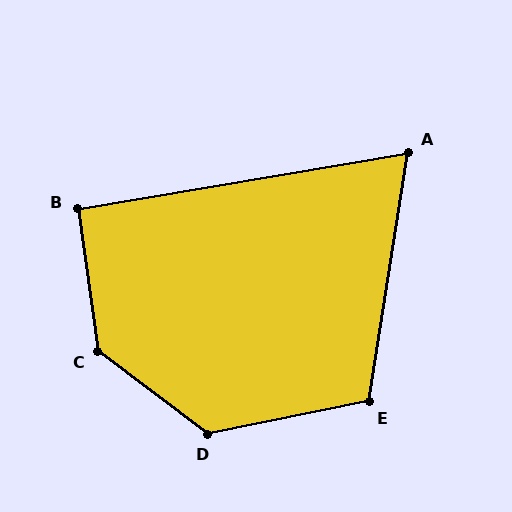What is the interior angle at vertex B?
Approximately 91 degrees (approximately right).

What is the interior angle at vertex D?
Approximately 132 degrees (obtuse).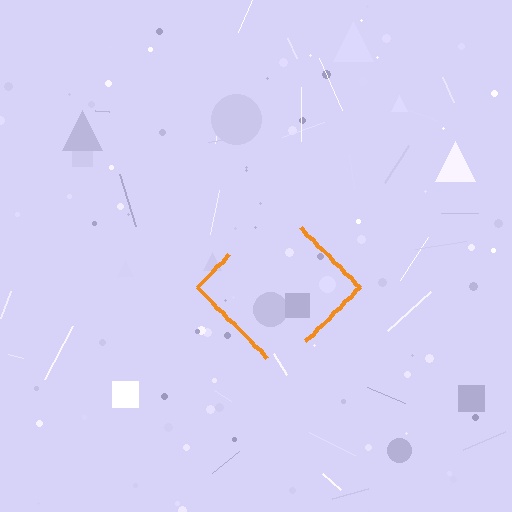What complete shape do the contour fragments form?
The contour fragments form a diamond.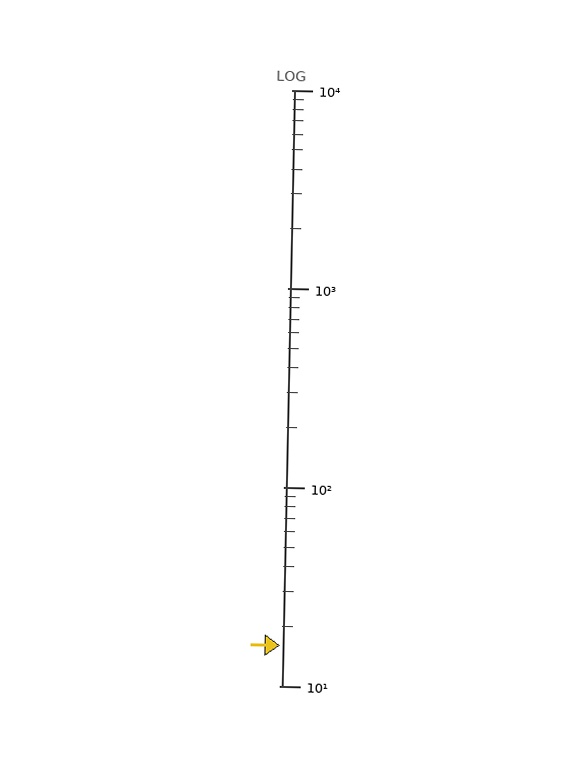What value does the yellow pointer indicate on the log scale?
The pointer indicates approximately 16.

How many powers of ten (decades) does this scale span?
The scale spans 3 decades, from 10 to 10000.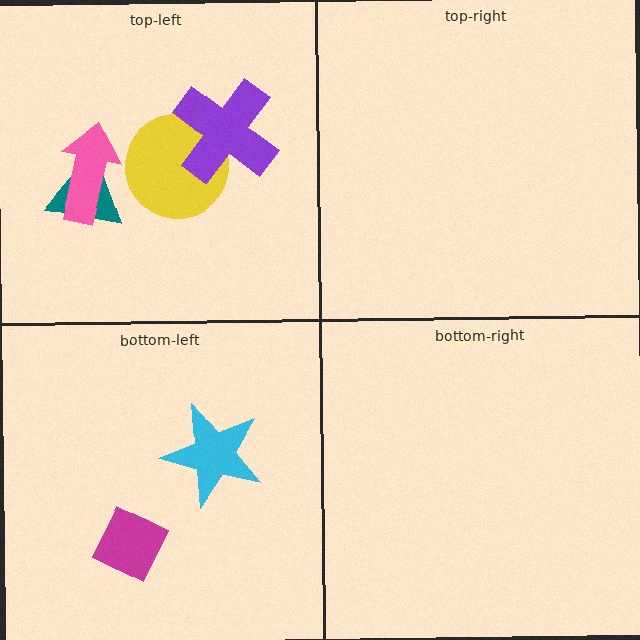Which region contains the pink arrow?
The top-left region.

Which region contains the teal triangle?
The top-left region.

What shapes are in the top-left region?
The yellow circle, the teal triangle, the purple cross, the pink arrow.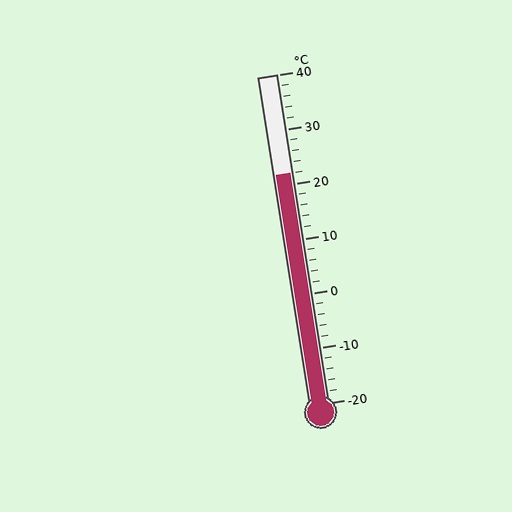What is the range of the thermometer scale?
The thermometer scale ranges from -20°C to 40°C.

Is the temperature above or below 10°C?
The temperature is above 10°C.